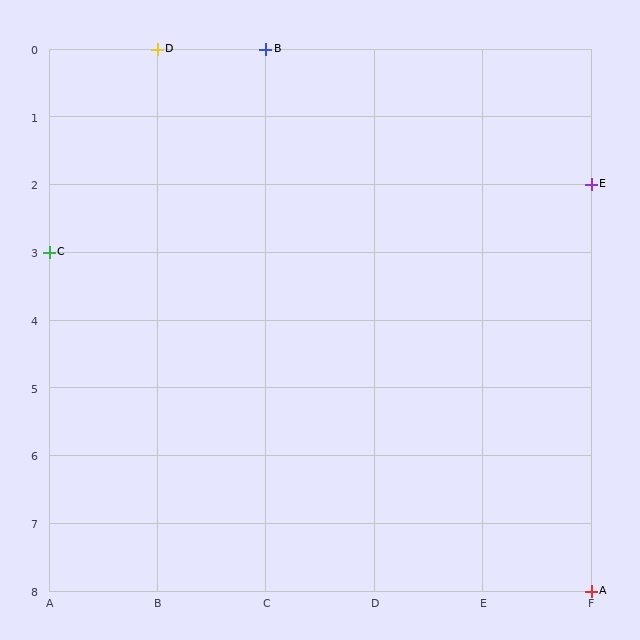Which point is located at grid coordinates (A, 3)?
Point C is at (A, 3).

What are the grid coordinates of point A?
Point A is at grid coordinates (F, 8).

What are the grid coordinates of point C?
Point C is at grid coordinates (A, 3).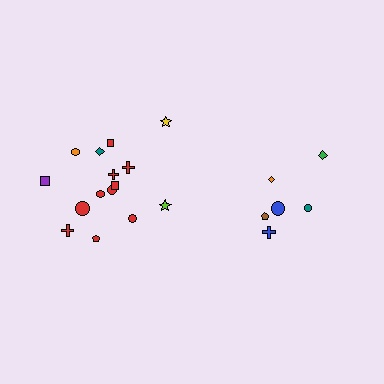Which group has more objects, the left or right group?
The left group.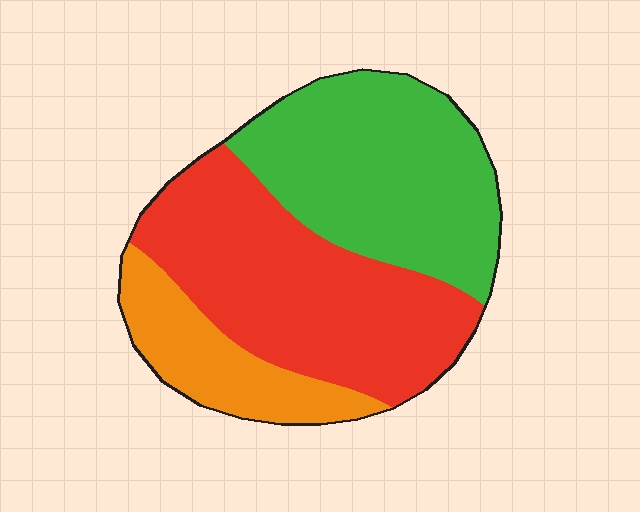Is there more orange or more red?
Red.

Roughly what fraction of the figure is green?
Green covers roughly 40% of the figure.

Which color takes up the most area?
Red, at roughly 45%.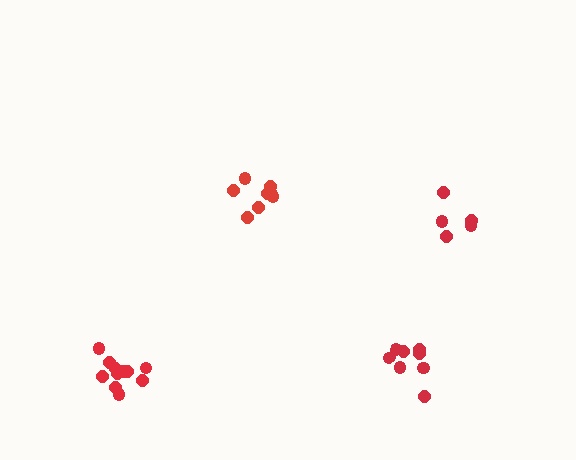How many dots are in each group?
Group 1: 8 dots, Group 2: 8 dots, Group 3: 5 dots, Group 4: 11 dots (32 total).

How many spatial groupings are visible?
There are 4 spatial groupings.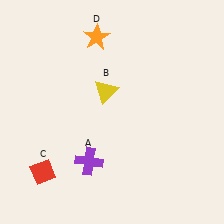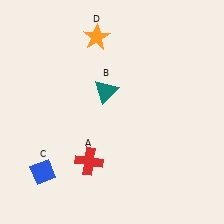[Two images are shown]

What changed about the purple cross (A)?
In Image 1, A is purple. In Image 2, it changed to red.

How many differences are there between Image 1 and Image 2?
There are 3 differences between the two images.